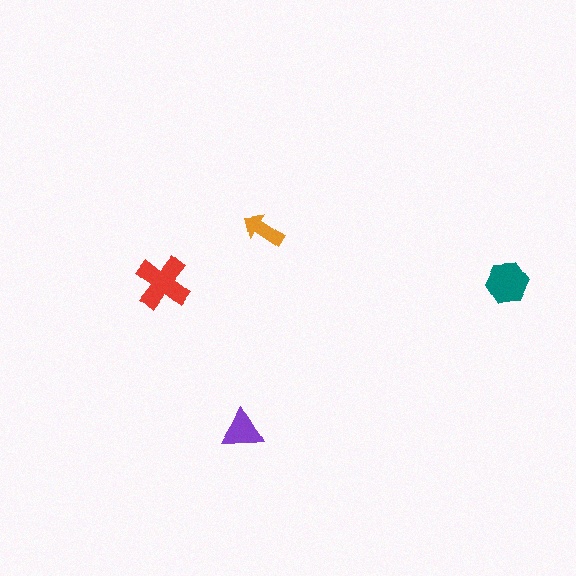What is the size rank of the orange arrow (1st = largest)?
4th.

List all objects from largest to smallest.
The red cross, the teal hexagon, the purple triangle, the orange arrow.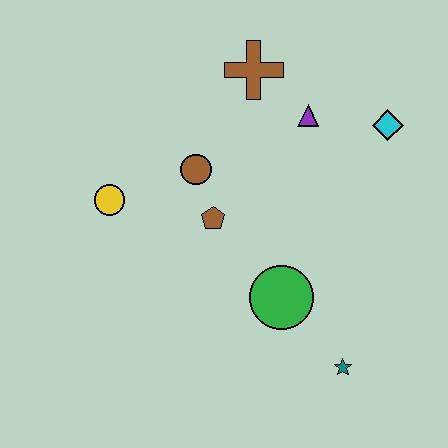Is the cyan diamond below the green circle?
No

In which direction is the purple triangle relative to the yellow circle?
The purple triangle is to the right of the yellow circle.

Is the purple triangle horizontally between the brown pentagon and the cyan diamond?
Yes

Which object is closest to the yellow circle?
The brown circle is closest to the yellow circle.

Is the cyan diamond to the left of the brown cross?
No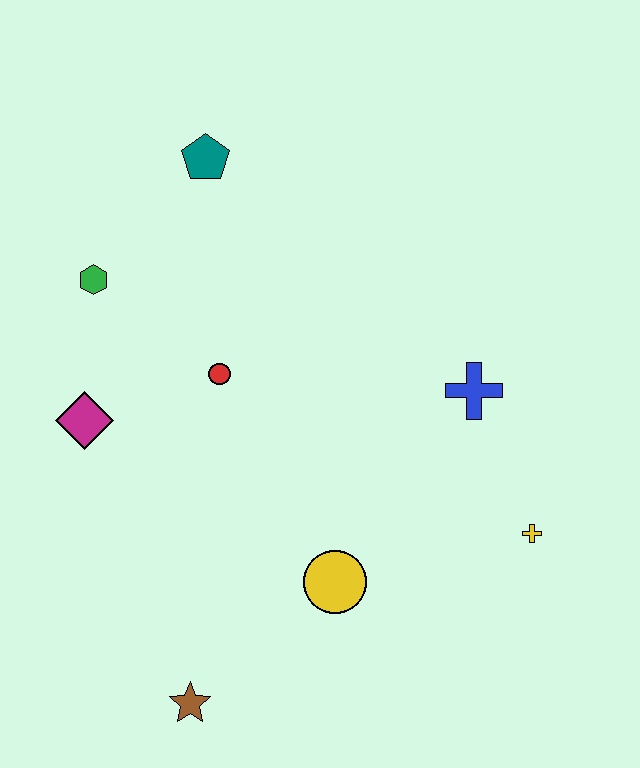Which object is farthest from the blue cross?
The brown star is farthest from the blue cross.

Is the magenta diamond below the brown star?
No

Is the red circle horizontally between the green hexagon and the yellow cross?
Yes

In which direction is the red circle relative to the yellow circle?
The red circle is above the yellow circle.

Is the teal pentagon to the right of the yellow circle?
No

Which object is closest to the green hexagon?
The magenta diamond is closest to the green hexagon.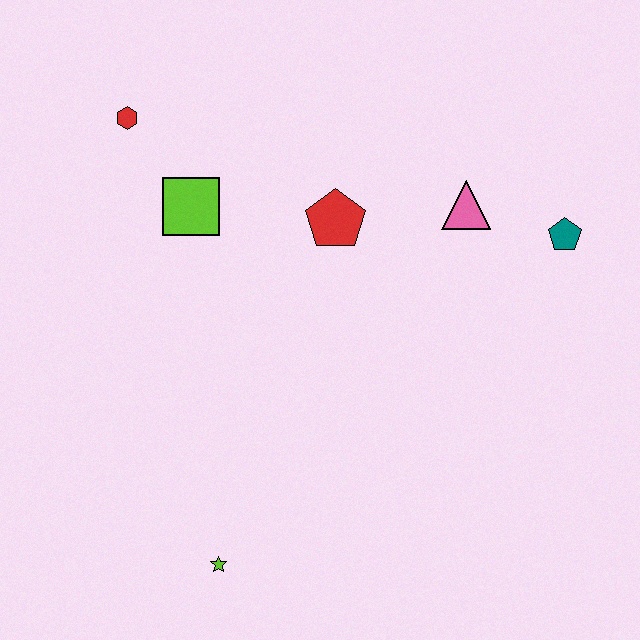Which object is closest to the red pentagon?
The pink triangle is closest to the red pentagon.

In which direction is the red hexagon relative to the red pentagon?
The red hexagon is to the left of the red pentagon.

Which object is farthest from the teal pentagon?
The lime star is farthest from the teal pentagon.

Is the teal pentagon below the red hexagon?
Yes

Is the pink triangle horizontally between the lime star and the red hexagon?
No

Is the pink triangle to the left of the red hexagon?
No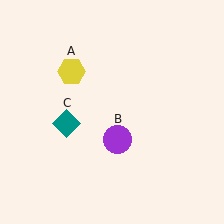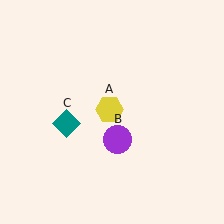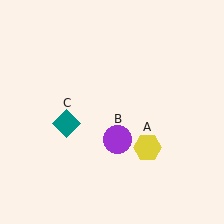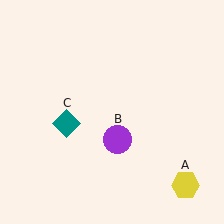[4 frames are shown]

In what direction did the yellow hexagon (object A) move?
The yellow hexagon (object A) moved down and to the right.